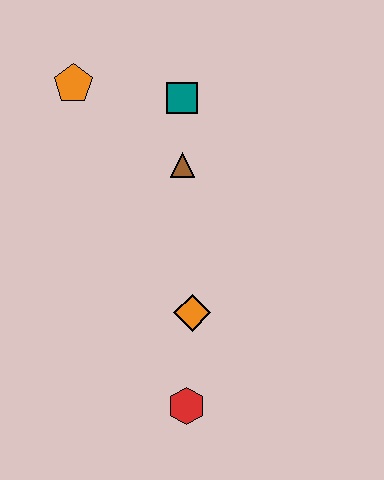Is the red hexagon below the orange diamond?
Yes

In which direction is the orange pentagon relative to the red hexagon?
The orange pentagon is above the red hexagon.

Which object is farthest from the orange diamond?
The orange pentagon is farthest from the orange diamond.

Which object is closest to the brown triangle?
The teal square is closest to the brown triangle.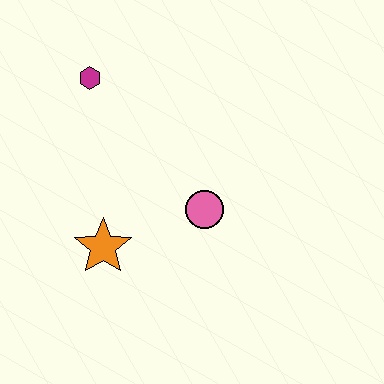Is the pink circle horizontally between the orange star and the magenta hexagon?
No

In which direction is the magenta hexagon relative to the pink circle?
The magenta hexagon is above the pink circle.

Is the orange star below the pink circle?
Yes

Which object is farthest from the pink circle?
The magenta hexagon is farthest from the pink circle.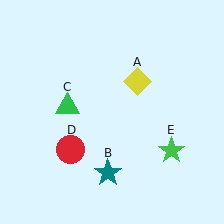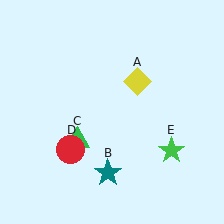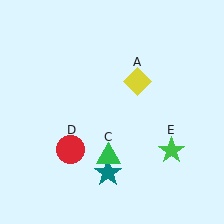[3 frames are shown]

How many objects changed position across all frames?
1 object changed position: green triangle (object C).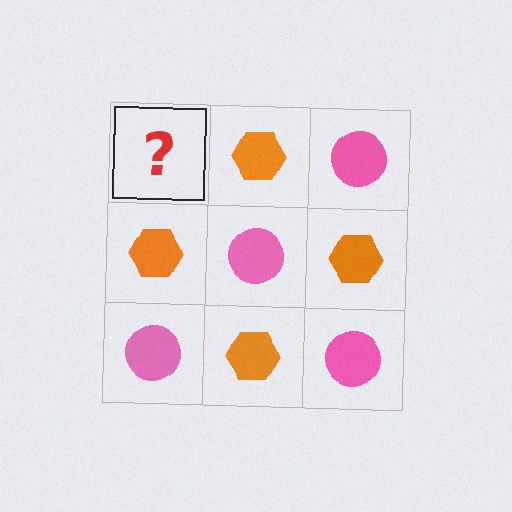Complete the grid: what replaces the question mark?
The question mark should be replaced with a pink circle.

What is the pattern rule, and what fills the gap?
The rule is that it alternates pink circle and orange hexagon in a checkerboard pattern. The gap should be filled with a pink circle.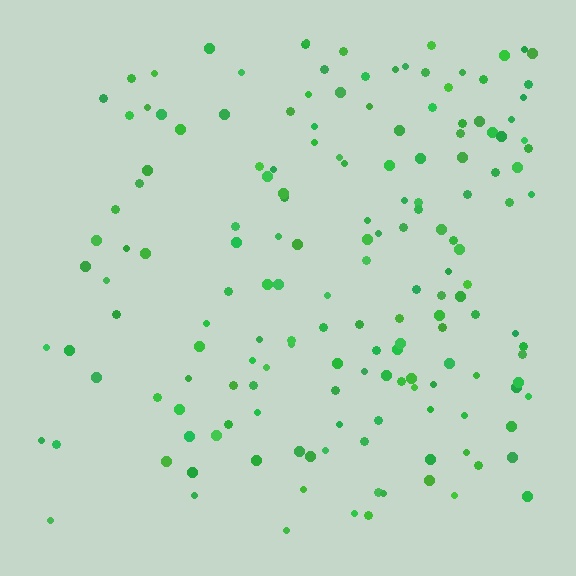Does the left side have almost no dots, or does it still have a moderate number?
Still a moderate number, just noticeably fewer than the right.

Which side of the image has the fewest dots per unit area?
The left.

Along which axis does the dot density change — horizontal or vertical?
Horizontal.